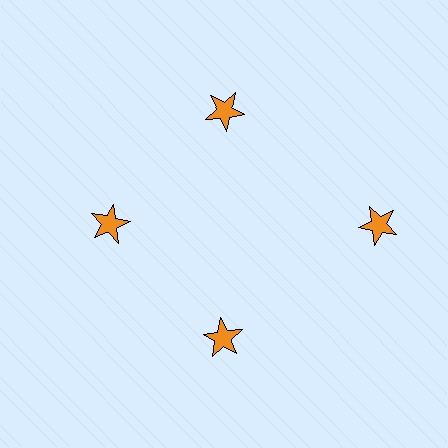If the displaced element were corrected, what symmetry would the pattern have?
It would have 4-fold rotational symmetry — the pattern would map onto itself every 90 degrees.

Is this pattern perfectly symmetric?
No. The 4 orange stars are arranged in a ring, but one element near the 3 o'clock position is pushed outward from the center, breaking the 4-fold rotational symmetry.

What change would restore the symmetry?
The symmetry would be restored by moving it inward, back onto the ring so that all 4 stars sit at equal angles and equal distance from the center.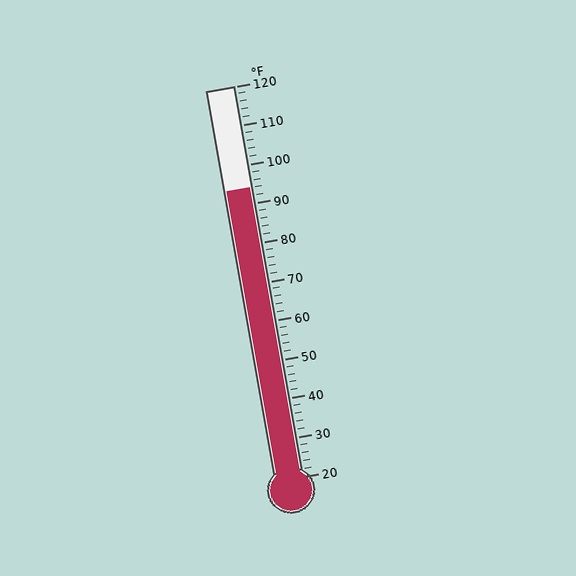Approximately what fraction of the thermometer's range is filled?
The thermometer is filled to approximately 75% of its range.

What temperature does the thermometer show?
The thermometer shows approximately 94°F.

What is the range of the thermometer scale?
The thermometer scale ranges from 20°F to 120°F.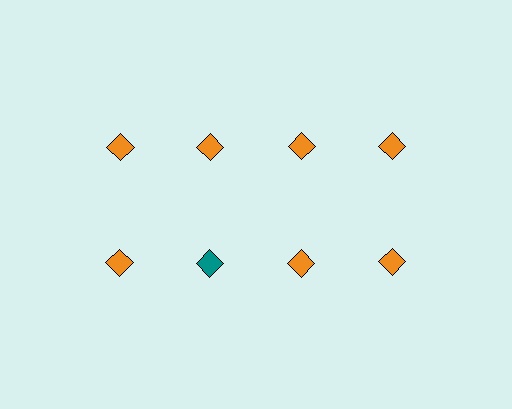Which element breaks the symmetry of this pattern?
The teal diamond in the second row, second from left column breaks the symmetry. All other shapes are orange diamonds.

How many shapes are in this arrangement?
There are 8 shapes arranged in a grid pattern.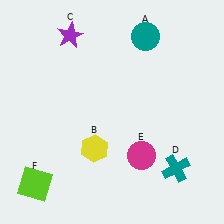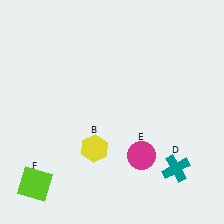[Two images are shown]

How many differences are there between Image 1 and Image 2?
There are 2 differences between the two images.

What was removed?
The teal circle (A), the purple star (C) were removed in Image 2.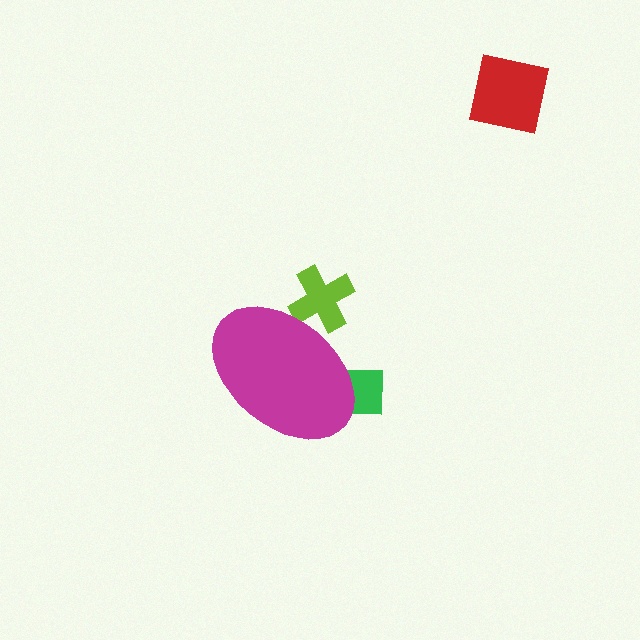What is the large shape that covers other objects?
A magenta ellipse.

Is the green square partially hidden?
Yes, the green square is partially hidden behind the magenta ellipse.